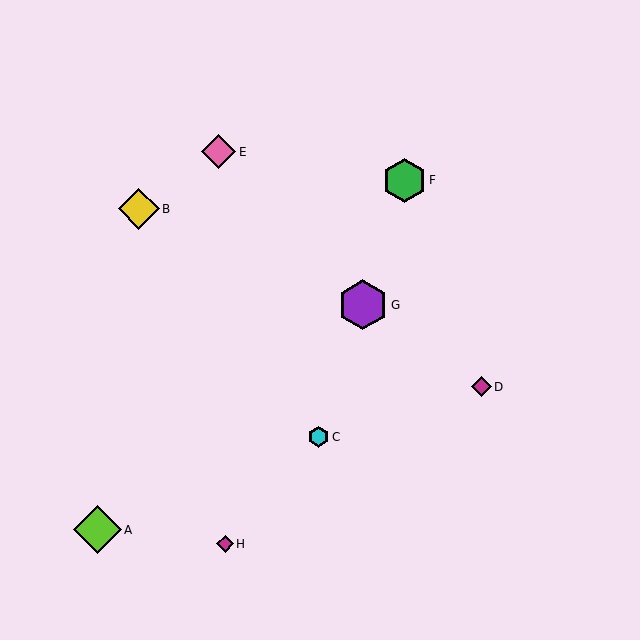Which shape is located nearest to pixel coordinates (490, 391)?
The magenta diamond (labeled D) at (481, 387) is nearest to that location.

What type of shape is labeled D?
Shape D is a magenta diamond.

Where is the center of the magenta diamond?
The center of the magenta diamond is at (481, 387).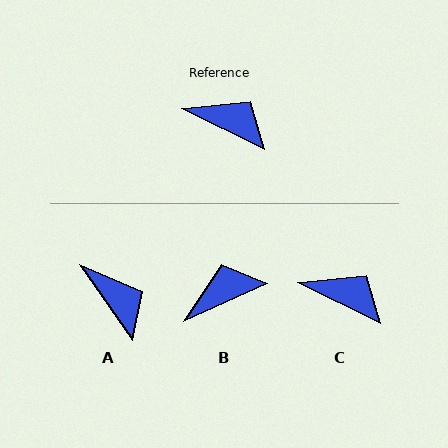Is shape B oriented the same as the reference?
No, it is off by about 51 degrees.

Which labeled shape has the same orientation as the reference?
C.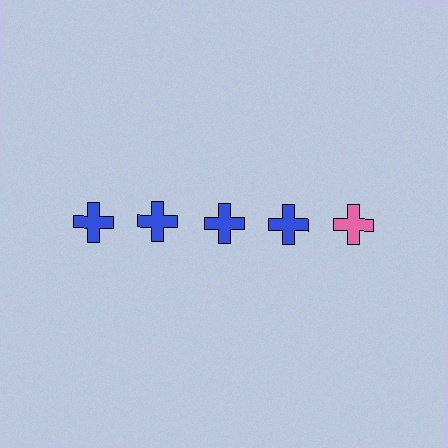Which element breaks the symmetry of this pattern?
The pink cross in the top row, rightmost column breaks the symmetry. All other shapes are blue crosses.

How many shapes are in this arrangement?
There are 5 shapes arranged in a grid pattern.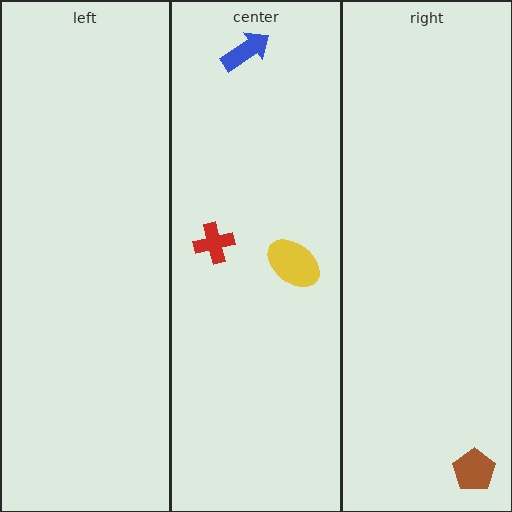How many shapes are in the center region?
3.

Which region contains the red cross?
The center region.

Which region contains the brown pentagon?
The right region.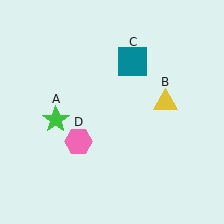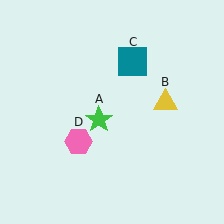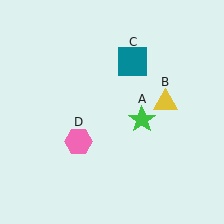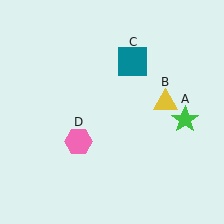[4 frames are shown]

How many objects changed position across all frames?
1 object changed position: green star (object A).